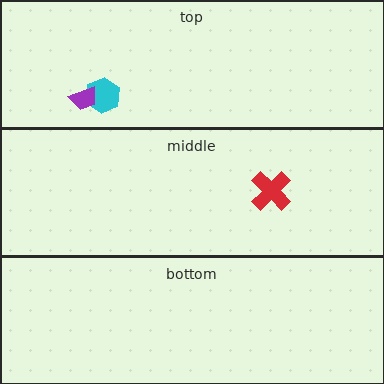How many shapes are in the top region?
2.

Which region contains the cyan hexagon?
The top region.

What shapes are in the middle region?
The red cross.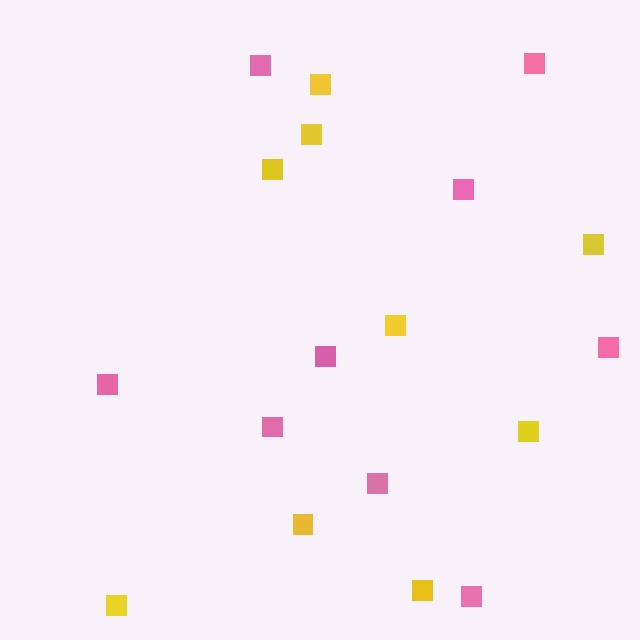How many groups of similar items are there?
There are 2 groups: one group of pink squares (9) and one group of yellow squares (9).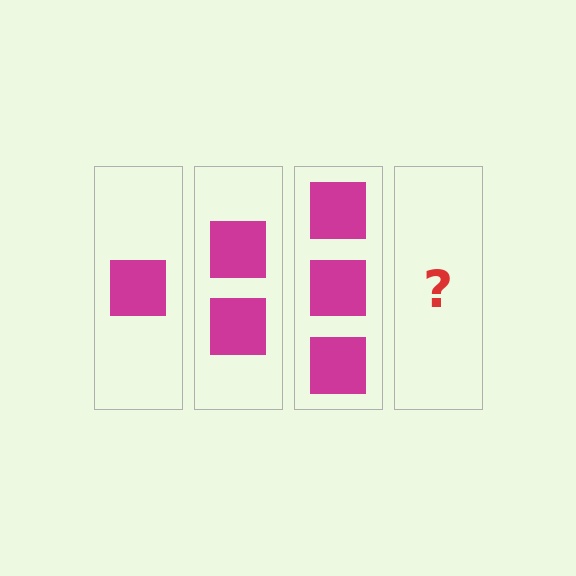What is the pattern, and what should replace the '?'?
The pattern is that each step adds one more square. The '?' should be 4 squares.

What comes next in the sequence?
The next element should be 4 squares.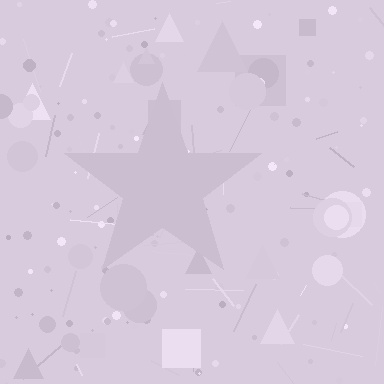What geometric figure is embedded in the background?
A star is embedded in the background.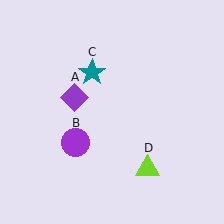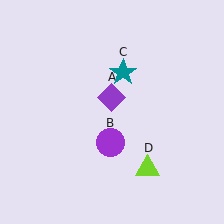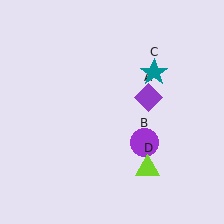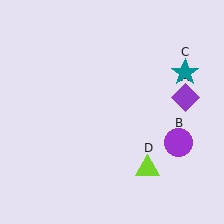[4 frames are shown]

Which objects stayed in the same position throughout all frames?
Lime triangle (object D) remained stationary.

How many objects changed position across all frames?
3 objects changed position: purple diamond (object A), purple circle (object B), teal star (object C).